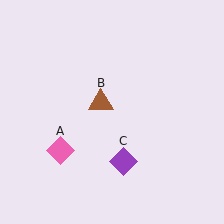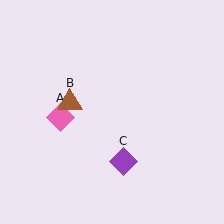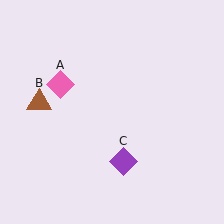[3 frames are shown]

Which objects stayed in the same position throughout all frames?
Purple diamond (object C) remained stationary.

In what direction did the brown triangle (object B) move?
The brown triangle (object B) moved left.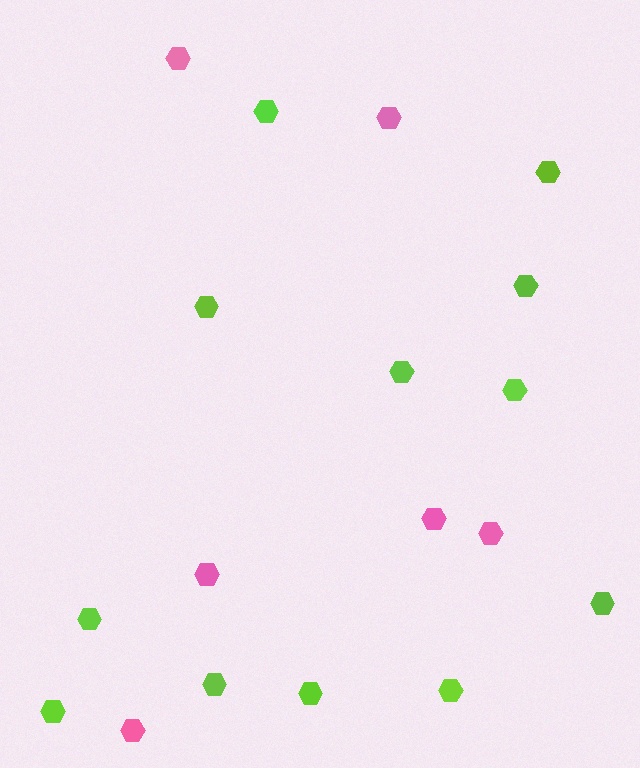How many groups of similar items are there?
There are 2 groups: one group of pink hexagons (6) and one group of lime hexagons (12).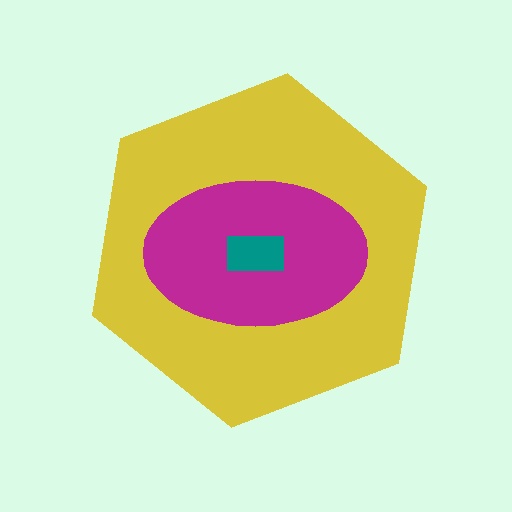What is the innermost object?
The teal rectangle.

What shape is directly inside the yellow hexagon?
The magenta ellipse.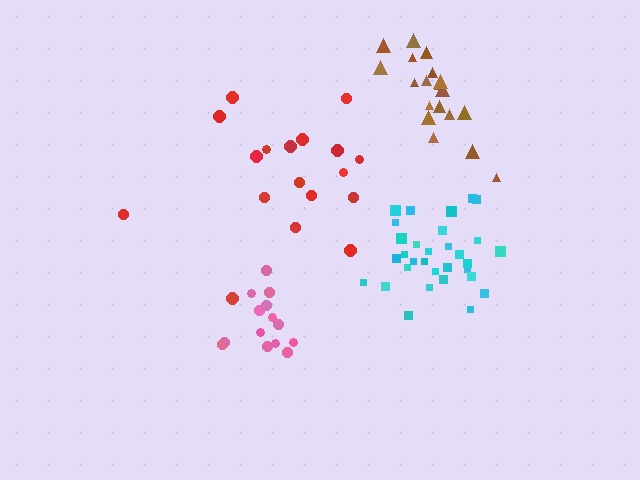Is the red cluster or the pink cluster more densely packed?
Pink.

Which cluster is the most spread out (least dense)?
Red.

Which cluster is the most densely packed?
Pink.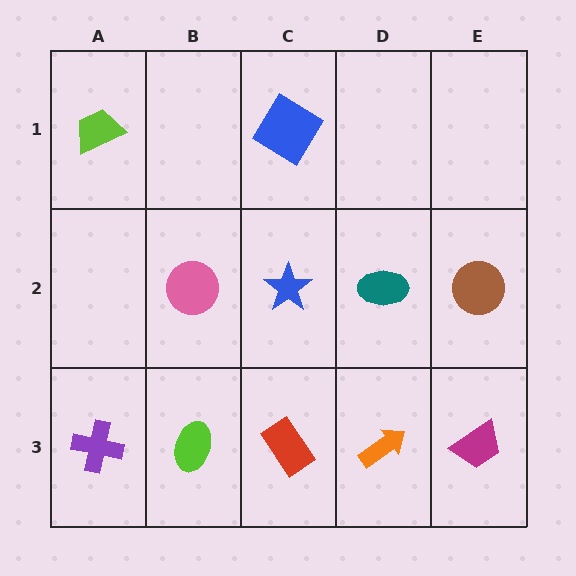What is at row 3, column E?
A magenta trapezoid.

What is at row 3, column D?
An orange arrow.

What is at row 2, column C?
A blue star.